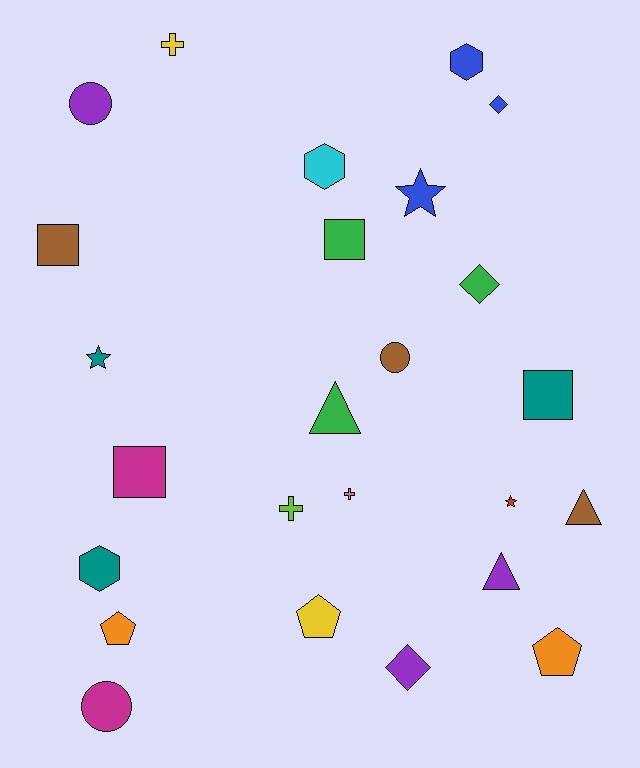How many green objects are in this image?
There are 3 green objects.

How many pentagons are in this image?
There are 3 pentagons.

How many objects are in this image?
There are 25 objects.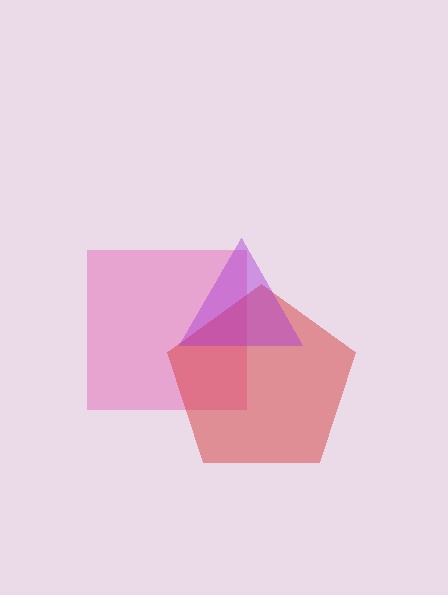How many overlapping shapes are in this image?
There are 3 overlapping shapes in the image.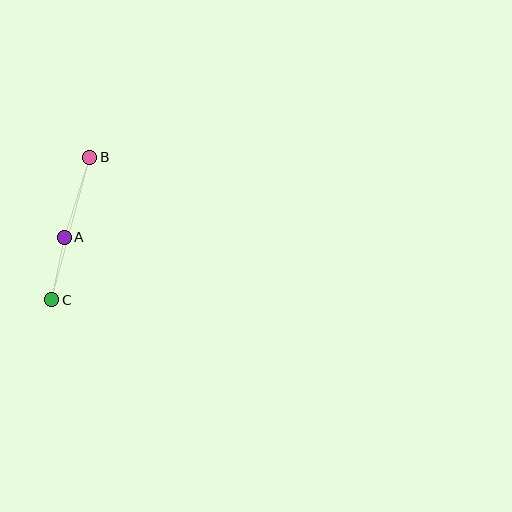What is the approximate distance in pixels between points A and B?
The distance between A and B is approximately 84 pixels.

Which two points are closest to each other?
Points A and C are closest to each other.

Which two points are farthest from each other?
Points B and C are farthest from each other.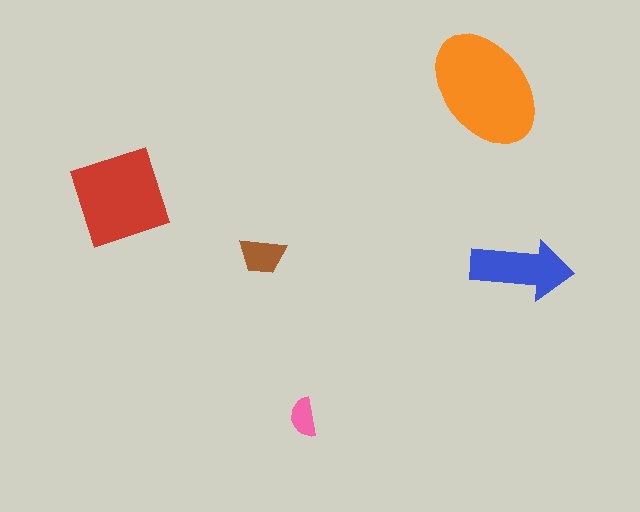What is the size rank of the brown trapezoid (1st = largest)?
4th.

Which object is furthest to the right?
The blue arrow is rightmost.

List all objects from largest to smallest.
The orange ellipse, the red diamond, the blue arrow, the brown trapezoid, the pink semicircle.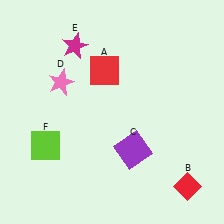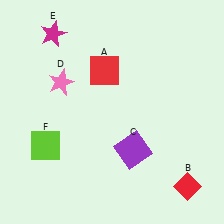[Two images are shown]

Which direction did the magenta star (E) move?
The magenta star (E) moved left.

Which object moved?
The magenta star (E) moved left.